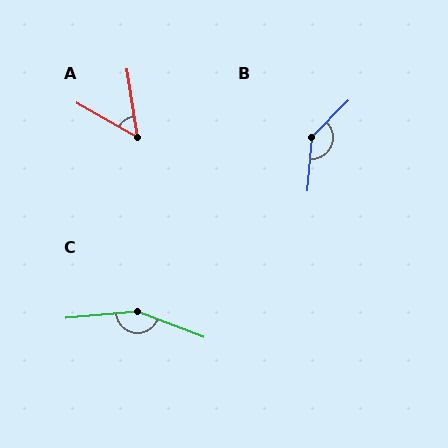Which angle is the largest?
C, at approximately 153 degrees.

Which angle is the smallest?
A, at approximately 52 degrees.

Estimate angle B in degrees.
Approximately 140 degrees.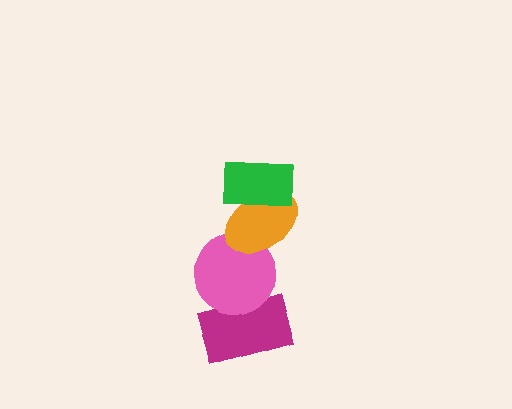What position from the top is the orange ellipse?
The orange ellipse is 2nd from the top.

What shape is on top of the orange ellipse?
The green rectangle is on top of the orange ellipse.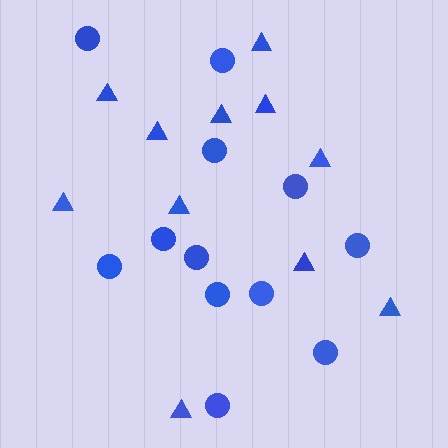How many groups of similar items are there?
There are 2 groups: one group of triangles (11) and one group of circles (12).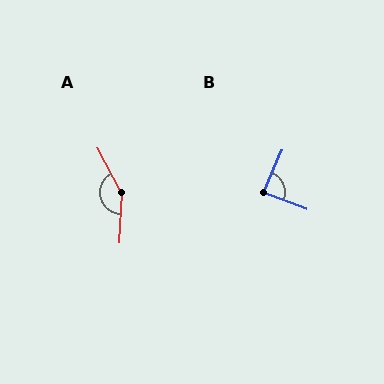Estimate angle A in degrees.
Approximately 149 degrees.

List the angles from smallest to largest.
B (87°), A (149°).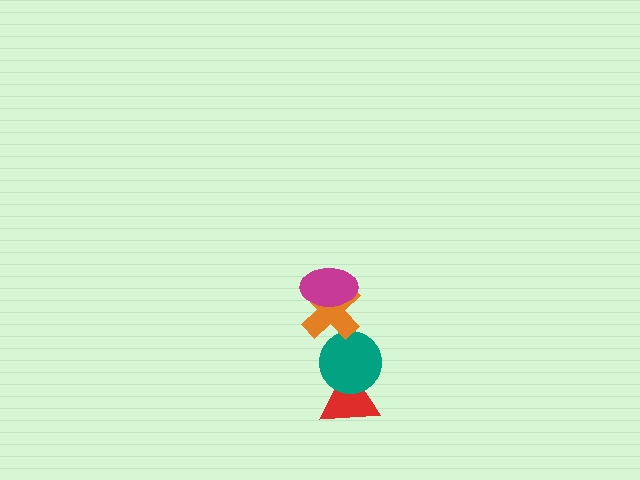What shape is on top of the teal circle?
The orange cross is on top of the teal circle.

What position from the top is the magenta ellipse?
The magenta ellipse is 1st from the top.